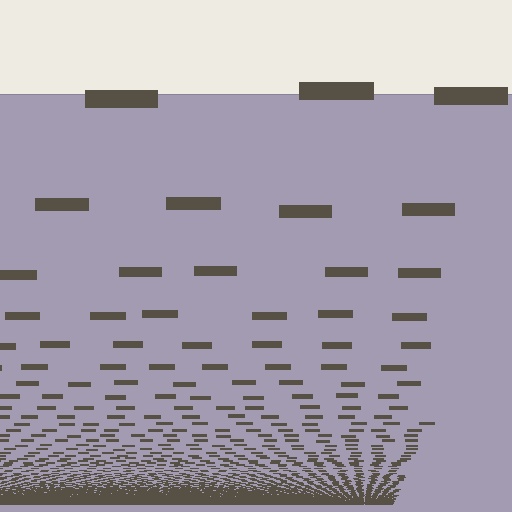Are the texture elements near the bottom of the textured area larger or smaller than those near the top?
Smaller. The gradient is inverted — elements near the bottom are smaller and denser.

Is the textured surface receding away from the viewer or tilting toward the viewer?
The surface appears to tilt toward the viewer. Texture elements get larger and sparser toward the top.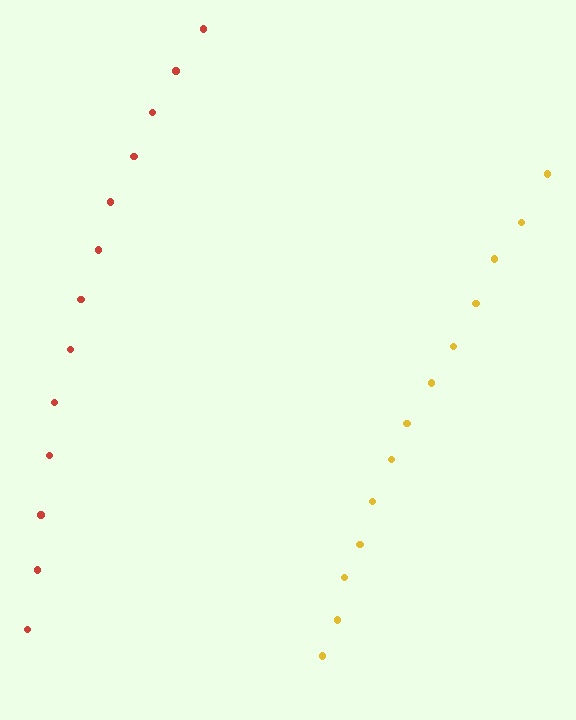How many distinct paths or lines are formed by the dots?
There are 2 distinct paths.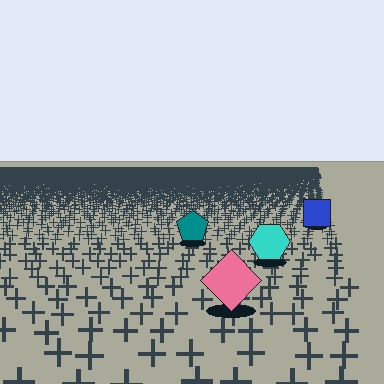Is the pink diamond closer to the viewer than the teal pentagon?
Yes. The pink diamond is closer — you can tell from the texture gradient: the ground texture is coarser near it.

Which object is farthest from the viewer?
The blue square is farthest from the viewer. It appears smaller and the ground texture around it is denser.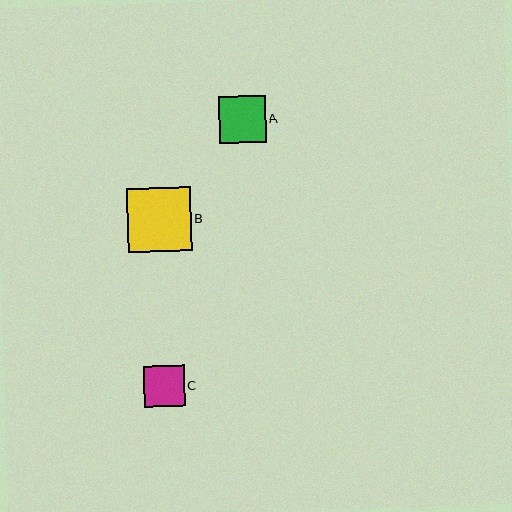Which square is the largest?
Square B is the largest with a size of approximately 64 pixels.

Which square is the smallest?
Square C is the smallest with a size of approximately 41 pixels.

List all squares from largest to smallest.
From largest to smallest: B, A, C.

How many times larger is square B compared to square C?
Square B is approximately 1.6 times the size of square C.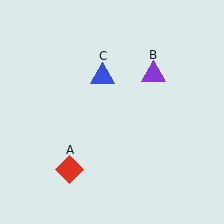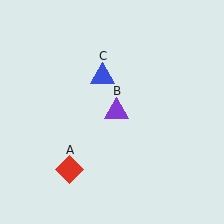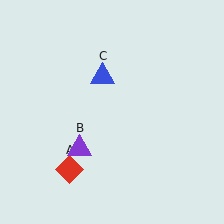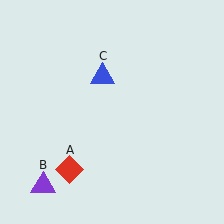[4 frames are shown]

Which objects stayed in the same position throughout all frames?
Red diamond (object A) and blue triangle (object C) remained stationary.